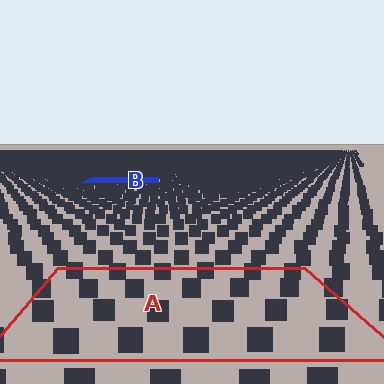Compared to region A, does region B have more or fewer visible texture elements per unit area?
Region B has more texture elements per unit area — they are packed more densely because it is farther away.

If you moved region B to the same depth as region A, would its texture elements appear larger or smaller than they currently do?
They would appear larger. At a closer depth, the same texture elements are projected at a bigger on-screen size.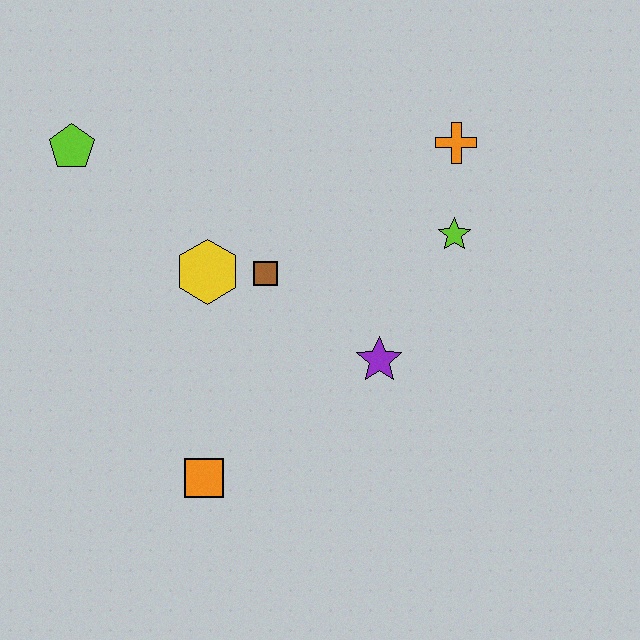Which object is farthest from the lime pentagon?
The lime star is farthest from the lime pentagon.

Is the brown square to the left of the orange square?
No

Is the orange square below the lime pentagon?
Yes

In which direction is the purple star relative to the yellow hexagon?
The purple star is to the right of the yellow hexagon.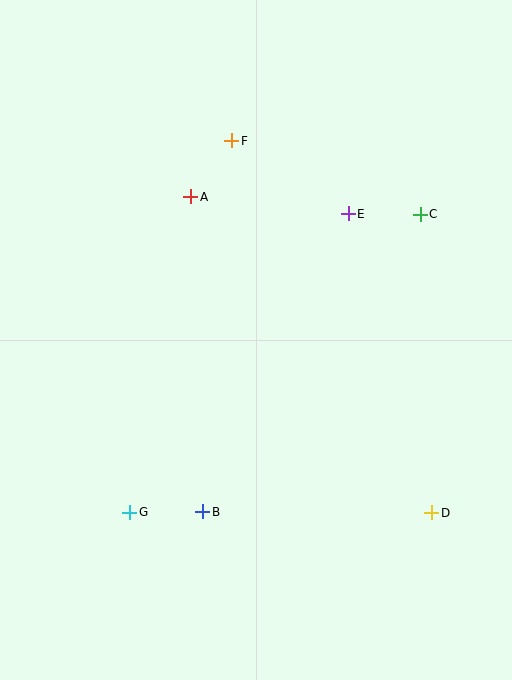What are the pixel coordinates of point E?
Point E is at (348, 214).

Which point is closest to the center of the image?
Point E at (348, 214) is closest to the center.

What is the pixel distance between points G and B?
The distance between G and B is 73 pixels.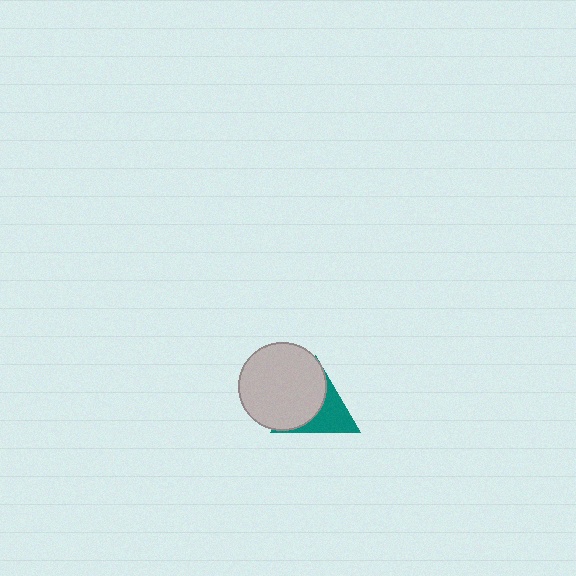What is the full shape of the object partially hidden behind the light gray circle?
The partially hidden object is a teal triangle.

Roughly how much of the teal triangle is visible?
A small part of it is visible (roughly 44%).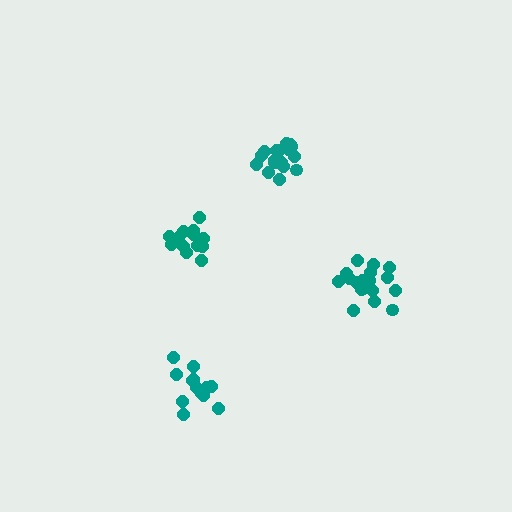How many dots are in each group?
Group 1: 13 dots, Group 2: 19 dots, Group 3: 17 dots, Group 4: 13 dots (62 total).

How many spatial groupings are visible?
There are 4 spatial groupings.